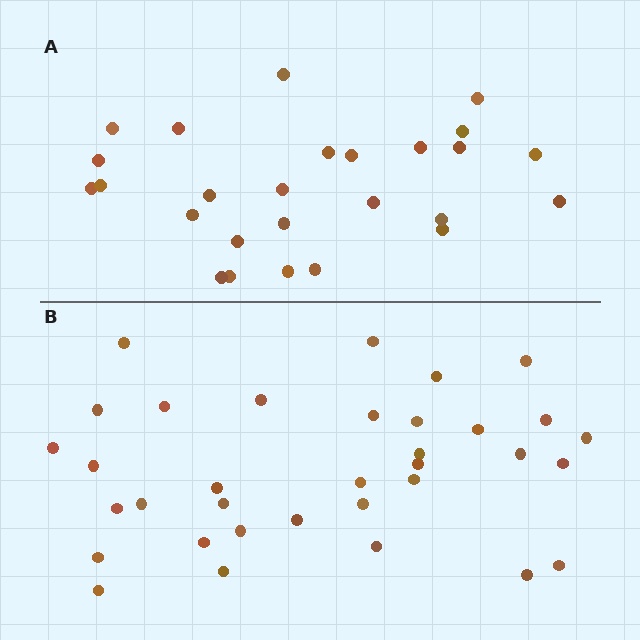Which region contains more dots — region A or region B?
Region B (the bottom region) has more dots.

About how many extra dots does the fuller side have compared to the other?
Region B has roughly 8 or so more dots than region A.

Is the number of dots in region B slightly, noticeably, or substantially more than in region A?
Region B has noticeably more, but not dramatically so. The ratio is roughly 1.3 to 1.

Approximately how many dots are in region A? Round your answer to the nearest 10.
About 30 dots. (The exact count is 26, which rounds to 30.)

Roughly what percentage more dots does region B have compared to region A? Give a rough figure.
About 30% more.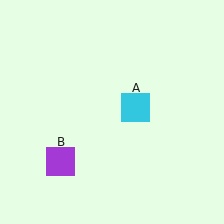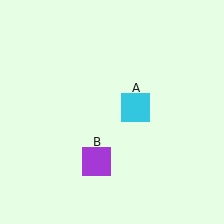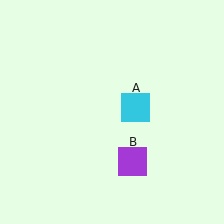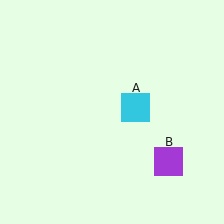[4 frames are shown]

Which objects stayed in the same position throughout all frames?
Cyan square (object A) remained stationary.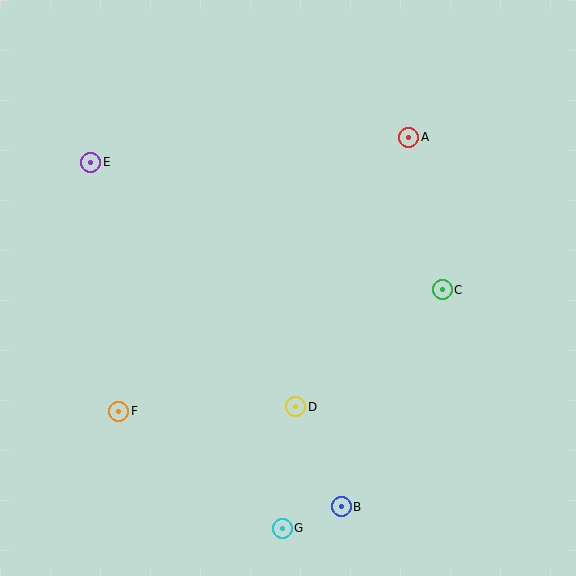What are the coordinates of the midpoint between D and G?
The midpoint between D and G is at (289, 467).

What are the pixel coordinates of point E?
Point E is at (91, 162).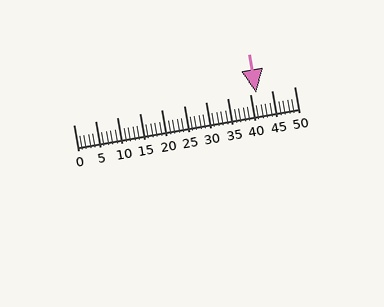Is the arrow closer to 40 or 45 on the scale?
The arrow is closer to 40.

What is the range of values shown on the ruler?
The ruler shows values from 0 to 50.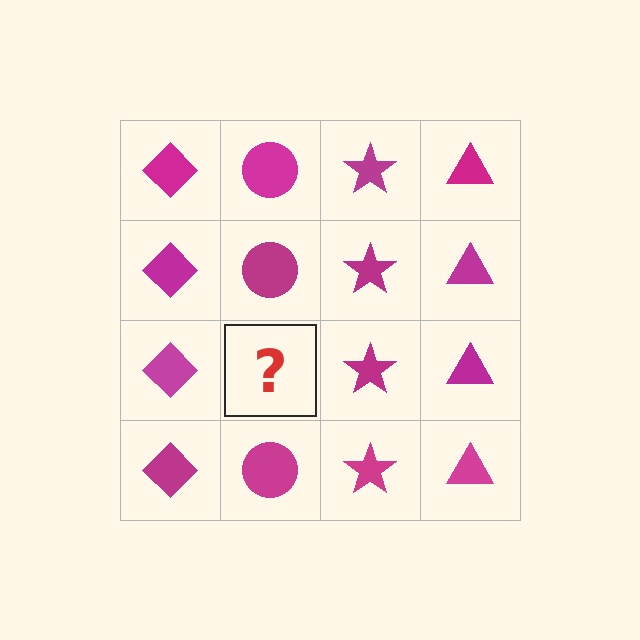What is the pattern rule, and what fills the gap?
The rule is that each column has a consistent shape. The gap should be filled with a magenta circle.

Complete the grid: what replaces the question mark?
The question mark should be replaced with a magenta circle.